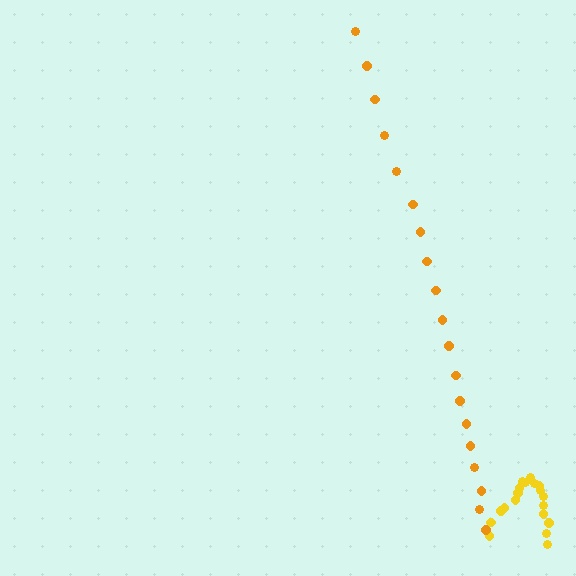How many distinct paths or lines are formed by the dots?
There are 2 distinct paths.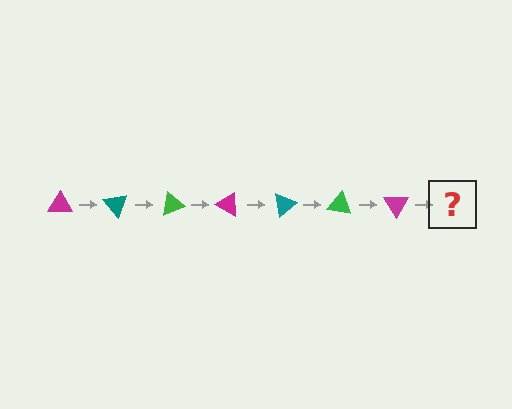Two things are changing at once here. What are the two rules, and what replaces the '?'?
The two rules are that it rotates 50 degrees each step and the color cycles through magenta, teal, and green. The '?' should be a teal triangle, rotated 350 degrees from the start.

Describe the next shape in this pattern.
It should be a teal triangle, rotated 350 degrees from the start.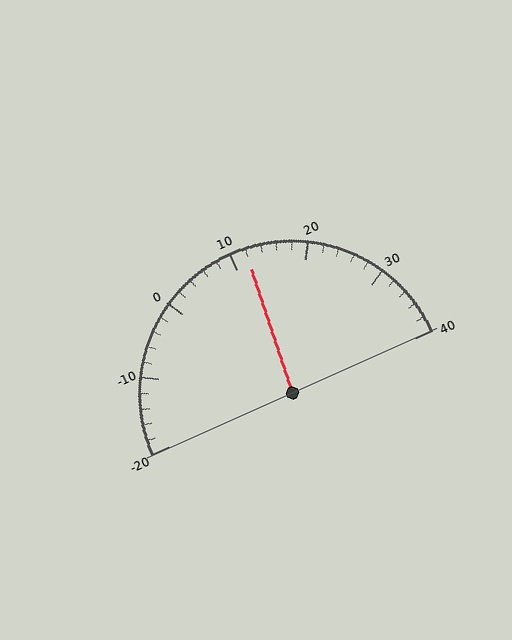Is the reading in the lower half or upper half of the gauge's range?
The reading is in the upper half of the range (-20 to 40).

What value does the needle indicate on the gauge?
The needle indicates approximately 12.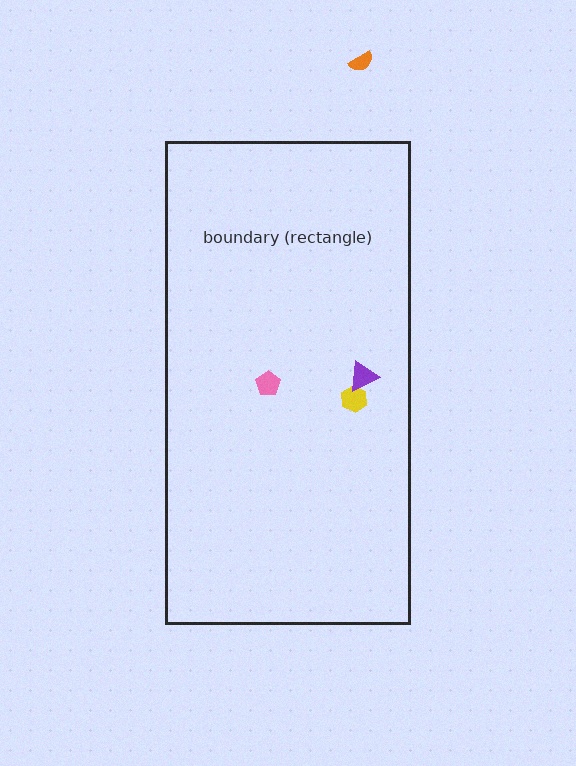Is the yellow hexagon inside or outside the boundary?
Inside.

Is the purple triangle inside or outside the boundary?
Inside.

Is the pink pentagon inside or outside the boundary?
Inside.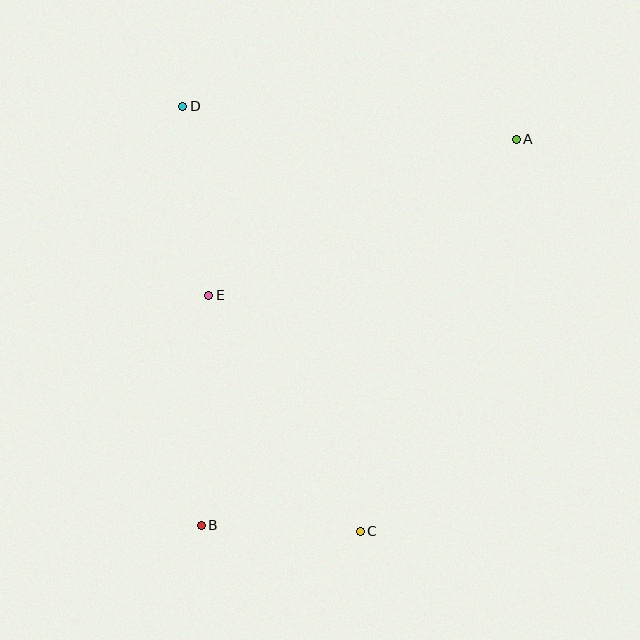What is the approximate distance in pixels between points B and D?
The distance between B and D is approximately 419 pixels.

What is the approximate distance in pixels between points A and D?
The distance between A and D is approximately 335 pixels.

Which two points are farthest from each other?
Points A and B are farthest from each other.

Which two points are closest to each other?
Points B and C are closest to each other.